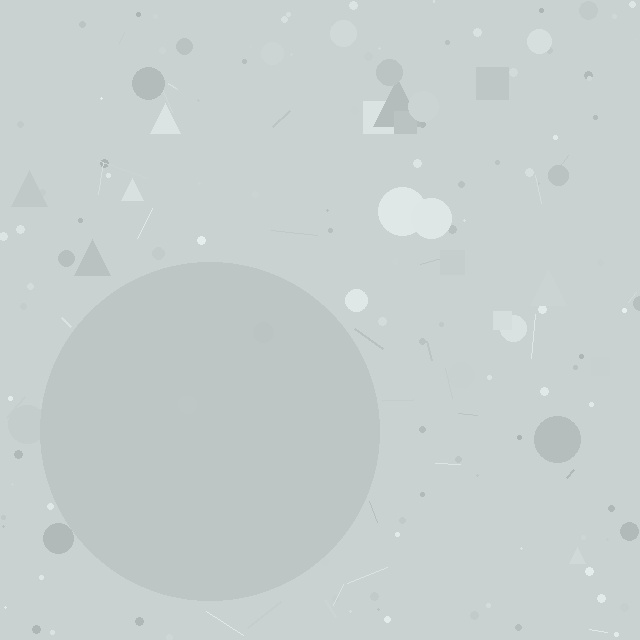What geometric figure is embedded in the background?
A circle is embedded in the background.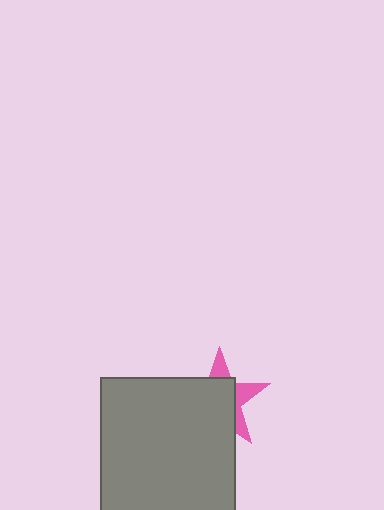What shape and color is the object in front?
The object in front is a gray square.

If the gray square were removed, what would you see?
You would see the complete pink star.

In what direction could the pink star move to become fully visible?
The pink star could move toward the upper-right. That would shift it out from behind the gray square entirely.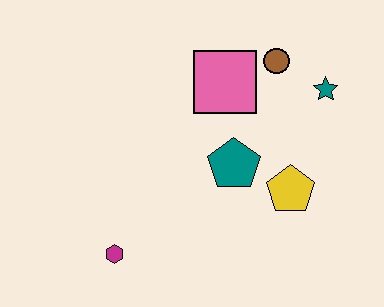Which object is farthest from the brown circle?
The magenta hexagon is farthest from the brown circle.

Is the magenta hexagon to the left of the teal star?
Yes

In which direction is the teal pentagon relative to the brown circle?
The teal pentagon is below the brown circle.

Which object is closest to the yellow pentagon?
The teal pentagon is closest to the yellow pentagon.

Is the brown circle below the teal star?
No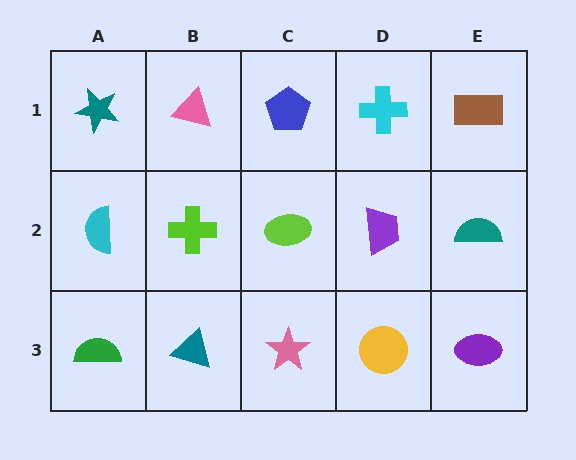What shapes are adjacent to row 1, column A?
A cyan semicircle (row 2, column A), a pink triangle (row 1, column B).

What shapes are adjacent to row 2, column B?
A pink triangle (row 1, column B), a teal triangle (row 3, column B), a cyan semicircle (row 2, column A), a lime ellipse (row 2, column C).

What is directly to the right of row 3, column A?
A teal triangle.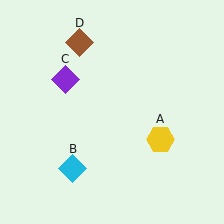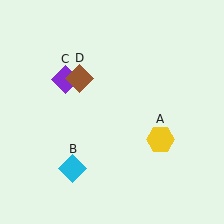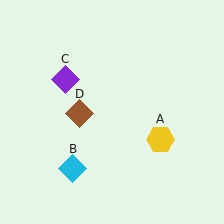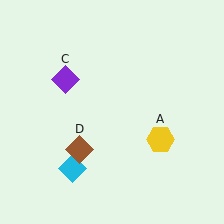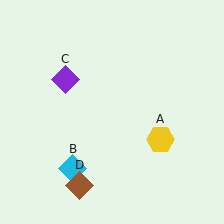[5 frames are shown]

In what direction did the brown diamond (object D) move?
The brown diamond (object D) moved down.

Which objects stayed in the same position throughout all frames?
Yellow hexagon (object A) and cyan diamond (object B) and purple diamond (object C) remained stationary.